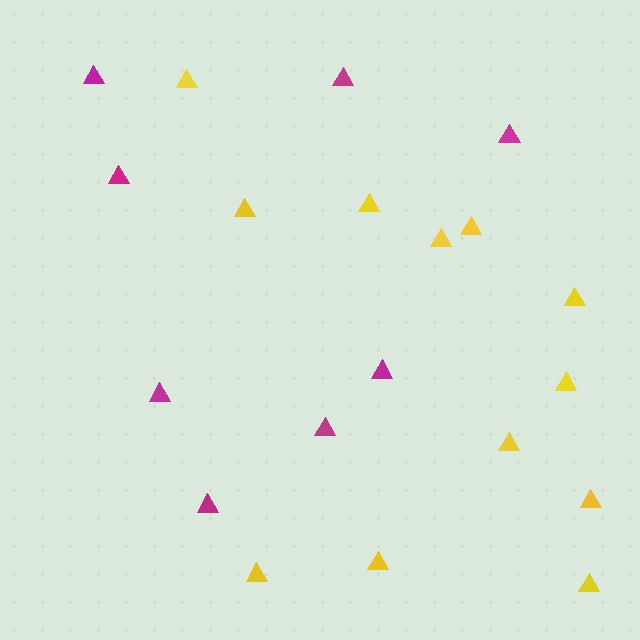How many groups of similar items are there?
There are 2 groups: one group of magenta triangles (8) and one group of yellow triangles (12).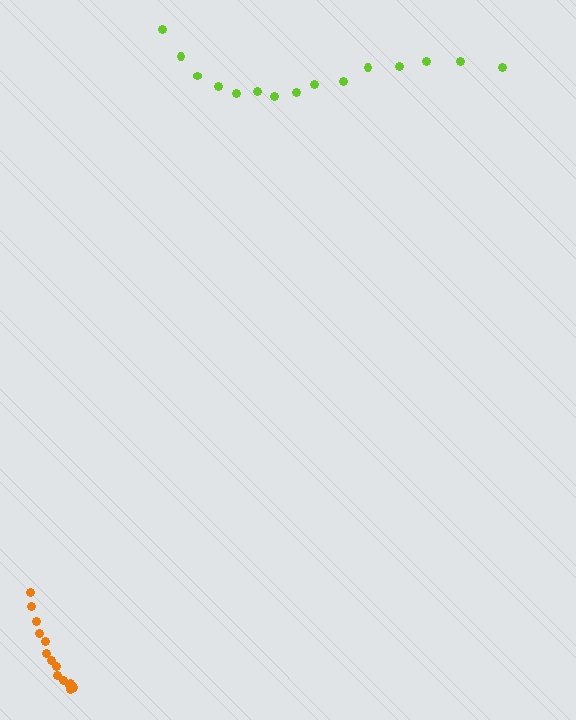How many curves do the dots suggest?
There are 2 distinct paths.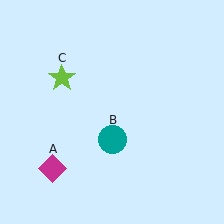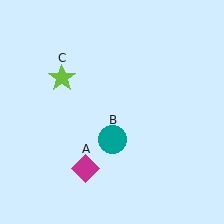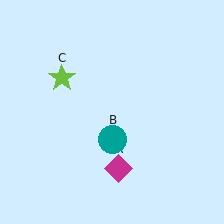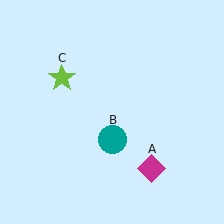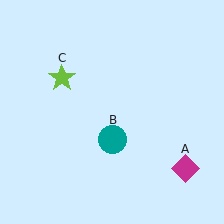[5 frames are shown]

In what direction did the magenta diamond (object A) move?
The magenta diamond (object A) moved right.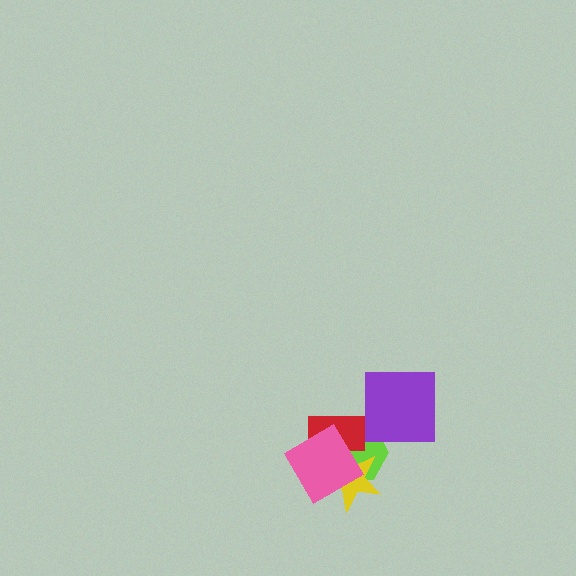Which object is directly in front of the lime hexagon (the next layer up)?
The yellow star is directly in front of the lime hexagon.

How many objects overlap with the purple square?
0 objects overlap with the purple square.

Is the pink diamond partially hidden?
No, no other shape covers it.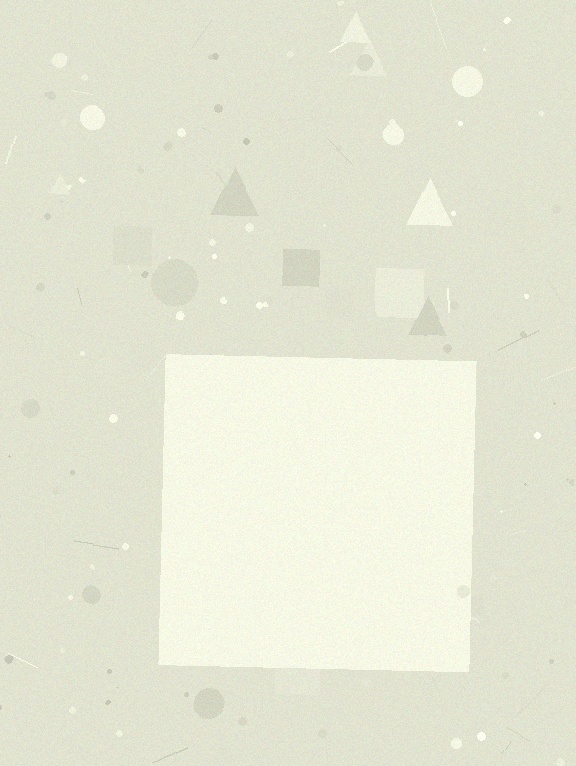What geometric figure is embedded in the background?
A square is embedded in the background.